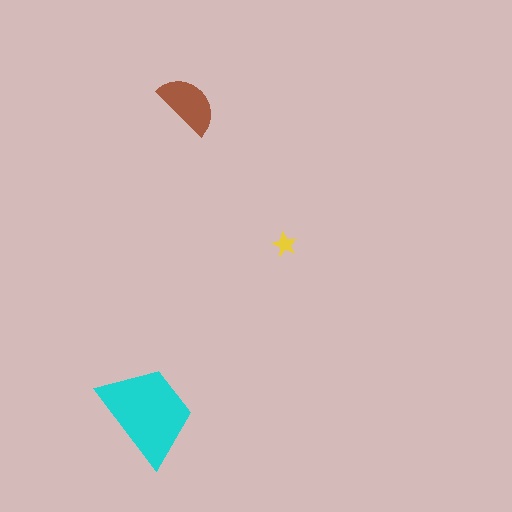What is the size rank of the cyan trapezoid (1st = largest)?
1st.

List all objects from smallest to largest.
The yellow star, the brown semicircle, the cyan trapezoid.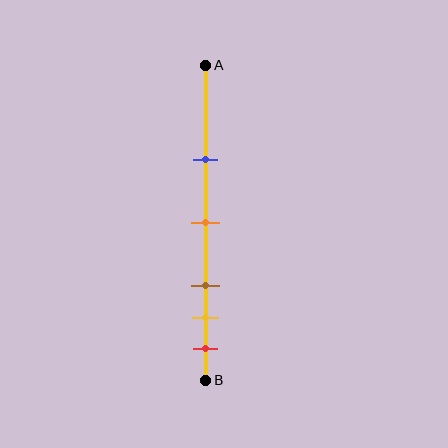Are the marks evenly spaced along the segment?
No, the marks are not evenly spaced.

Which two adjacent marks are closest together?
The yellow and red marks are the closest adjacent pair.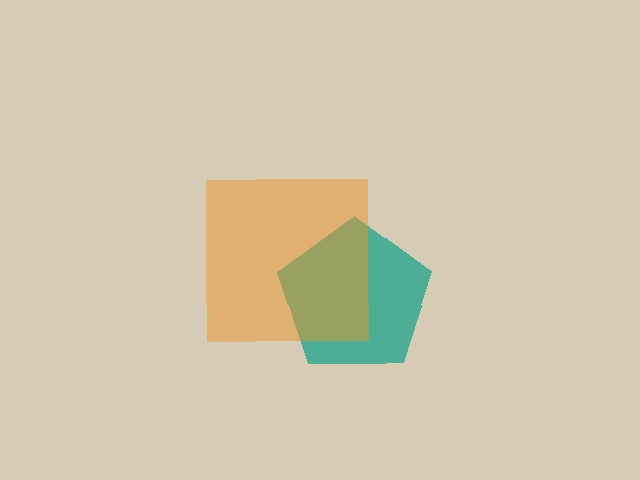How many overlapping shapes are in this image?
There are 2 overlapping shapes in the image.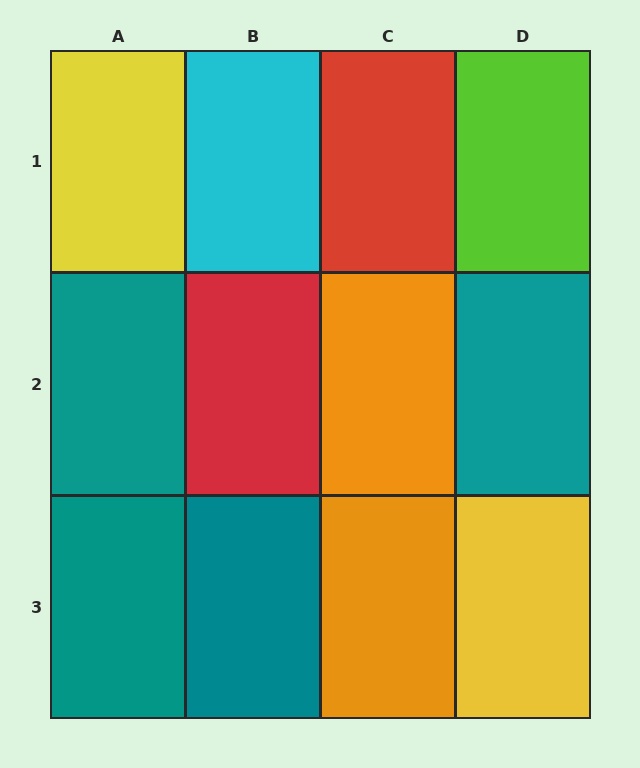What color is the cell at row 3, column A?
Teal.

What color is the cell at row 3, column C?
Orange.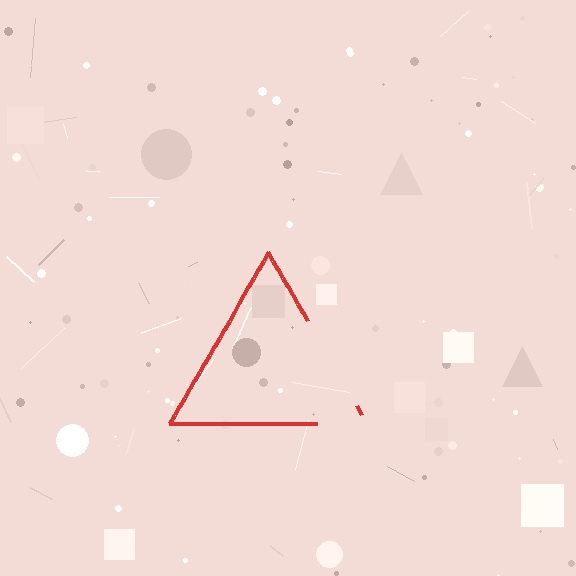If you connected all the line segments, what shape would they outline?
They would outline a triangle.